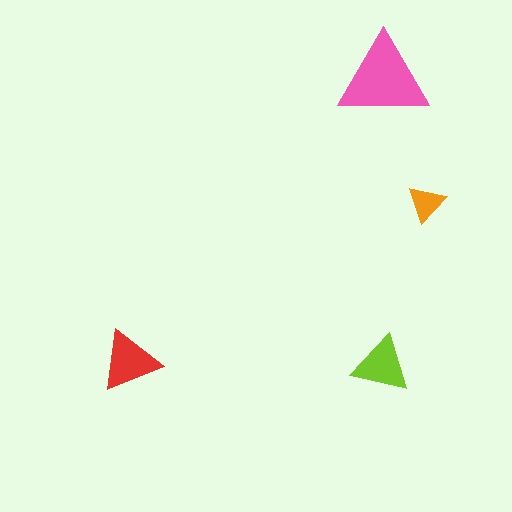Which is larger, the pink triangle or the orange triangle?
The pink one.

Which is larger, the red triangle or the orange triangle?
The red one.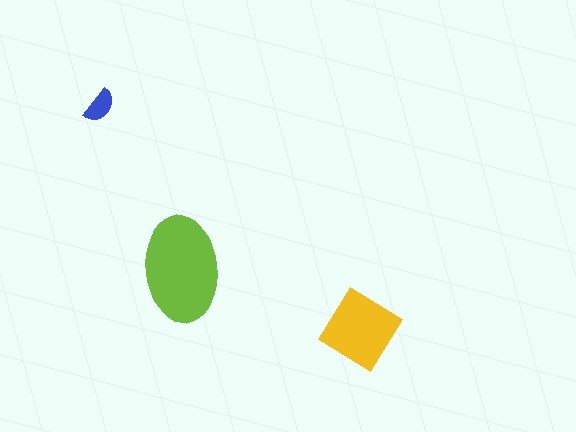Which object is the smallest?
The blue semicircle.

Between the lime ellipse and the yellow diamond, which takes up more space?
The lime ellipse.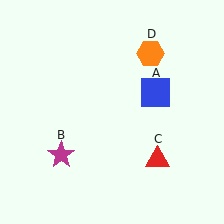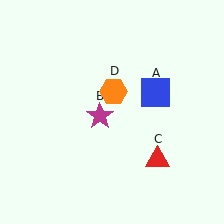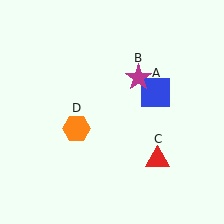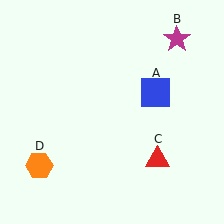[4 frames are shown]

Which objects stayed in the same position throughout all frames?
Blue square (object A) and red triangle (object C) remained stationary.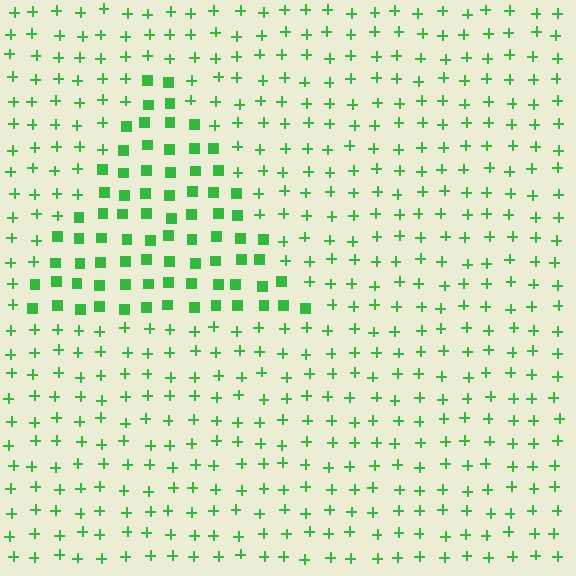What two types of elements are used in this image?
The image uses squares inside the triangle region and plus signs outside it.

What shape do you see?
I see a triangle.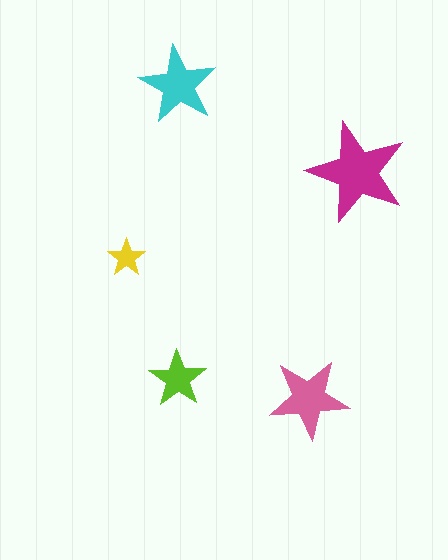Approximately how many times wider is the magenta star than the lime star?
About 2 times wider.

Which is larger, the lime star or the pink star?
The pink one.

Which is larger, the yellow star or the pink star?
The pink one.